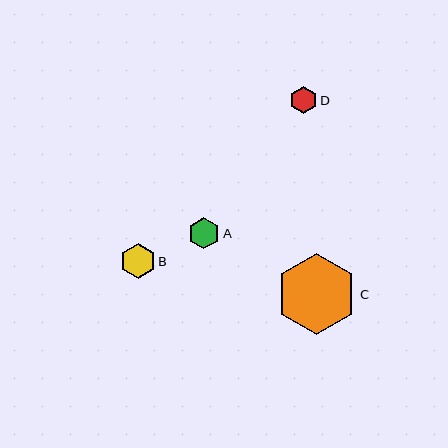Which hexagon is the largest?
Hexagon C is the largest with a size of approximately 81 pixels.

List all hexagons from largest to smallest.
From largest to smallest: C, B, A, D.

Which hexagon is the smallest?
Hexagon D is the smallest with a size of approximately 27 pixels.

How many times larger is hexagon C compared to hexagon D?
Hexagon C is approximately 3.0 times the size of hexagon D.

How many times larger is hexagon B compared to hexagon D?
Hexagon B is approximately 1.3 times the size of hexagon D.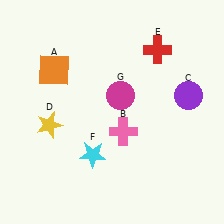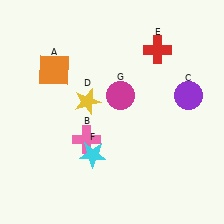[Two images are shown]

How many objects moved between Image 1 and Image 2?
2 objects moved between the two images.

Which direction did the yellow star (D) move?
The yellow star (D) moved right.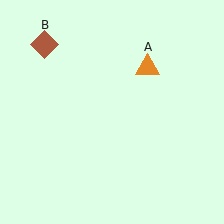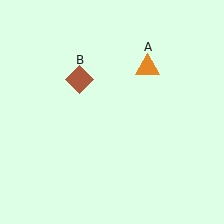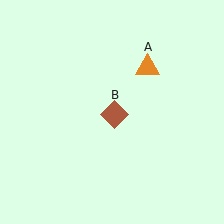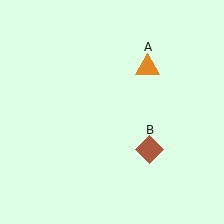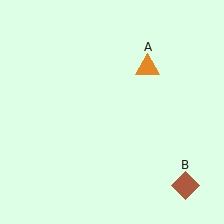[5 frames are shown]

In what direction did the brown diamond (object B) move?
The brown diamond (object B) moved down and to the right.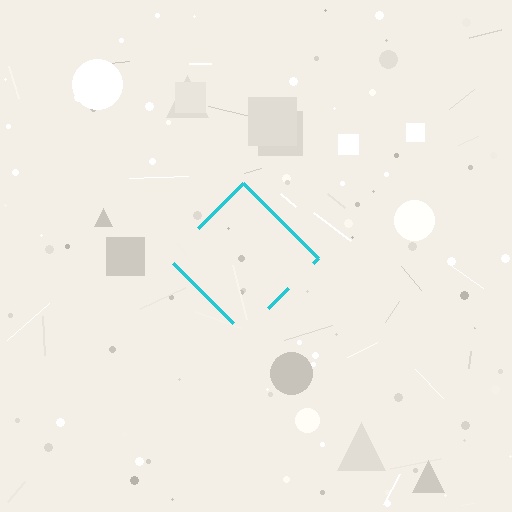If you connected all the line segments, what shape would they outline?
They would outline a diamond.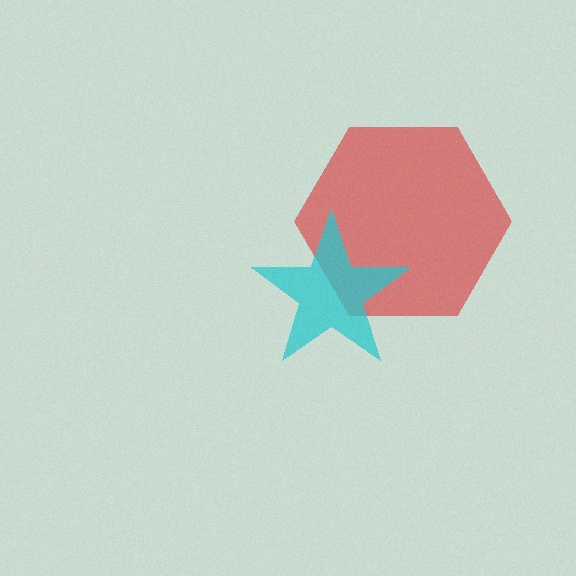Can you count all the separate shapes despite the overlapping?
Yes, there are 2 separate shapes.